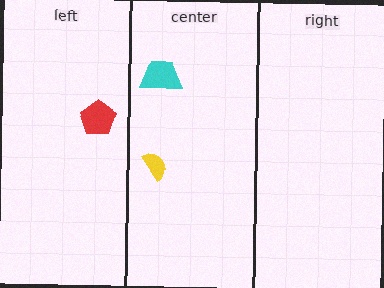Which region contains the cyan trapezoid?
The center region.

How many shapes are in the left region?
1.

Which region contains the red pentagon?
The left region.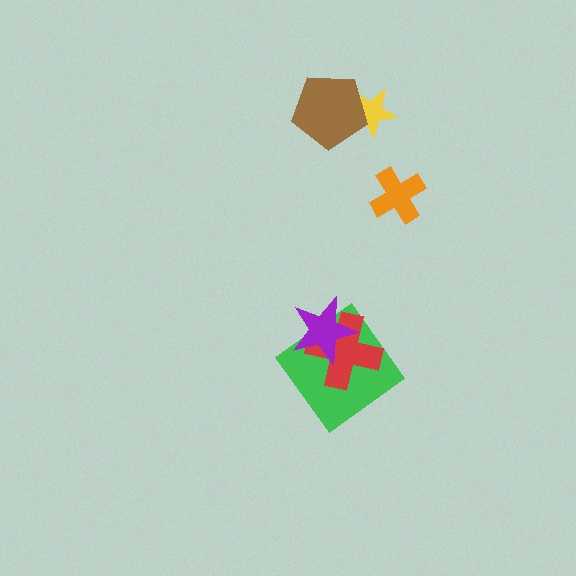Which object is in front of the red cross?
The purple star is in front of the red cross.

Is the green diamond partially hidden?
Yes, it is partially covered by another shape.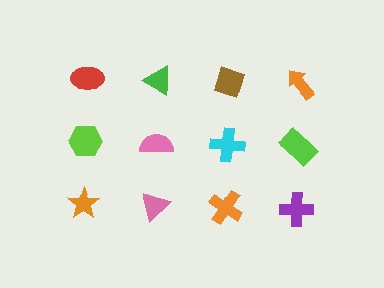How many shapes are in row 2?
4 shapes.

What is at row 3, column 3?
An orange cross.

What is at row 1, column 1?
A red ellipse.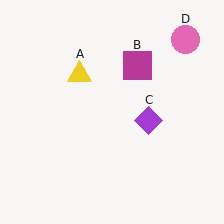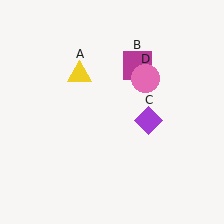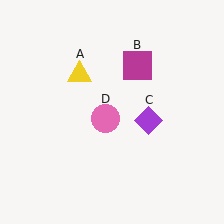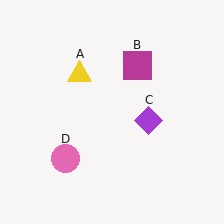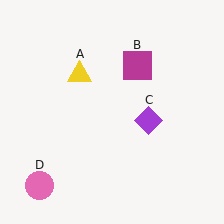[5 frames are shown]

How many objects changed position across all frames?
1 object changed position: pink circle (object D).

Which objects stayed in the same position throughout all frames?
Yellow triangle (object A) and magenta square (object B) and purple diamond (object C) remained stationary.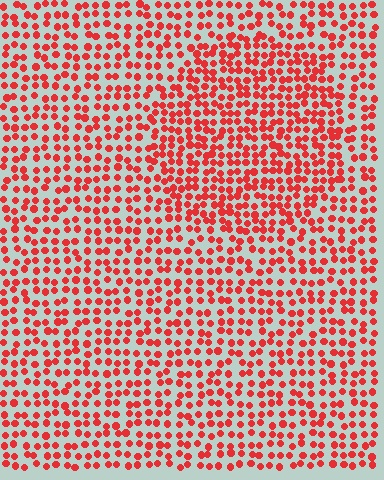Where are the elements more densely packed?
The elements are more densely packed inside the circle boundary.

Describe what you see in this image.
The image contains small red elements arranged at two different densities. A circle-shaped region is visible where the elements are more densely packed than the surrounding area.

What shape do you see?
I see a circle.